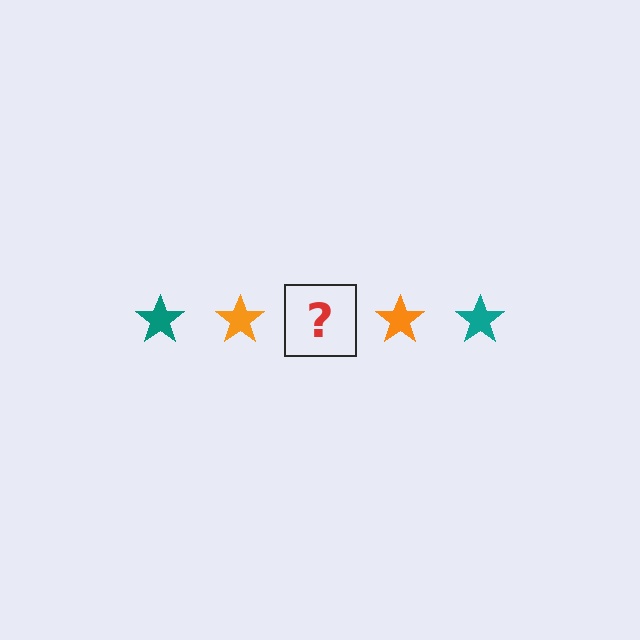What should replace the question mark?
The question mark should be replaced with a teal star.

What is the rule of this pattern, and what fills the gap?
The rule is that the pattern cycles through teal, orange stars. The gap should be filled with a teal star.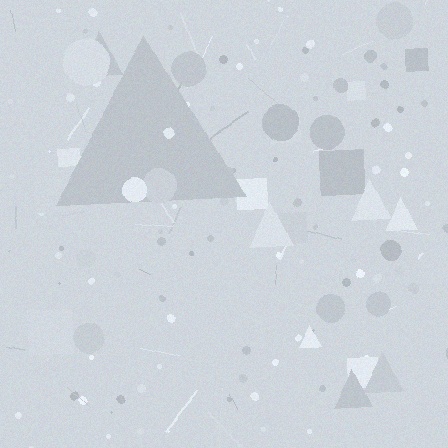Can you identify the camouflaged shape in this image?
The camouflaged shape is a triangle.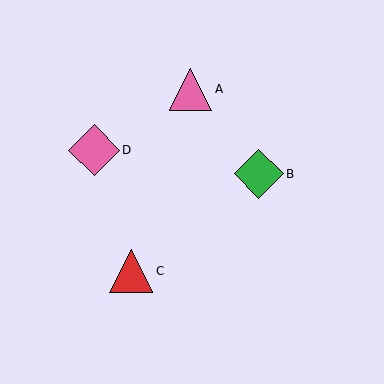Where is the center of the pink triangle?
The center of the pink triangle is at (191, 89).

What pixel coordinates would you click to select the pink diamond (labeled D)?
Click at (94, 150) to select the pink diamond D.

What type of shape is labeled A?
Shape A is a pink triangle.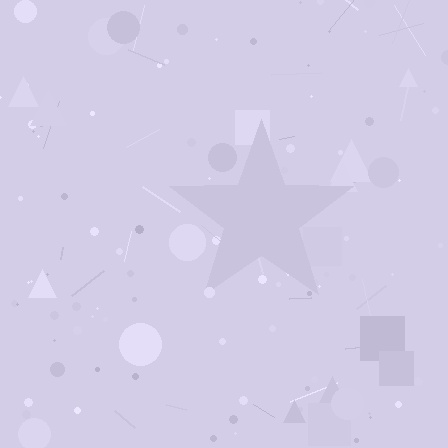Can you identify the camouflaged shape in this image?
The camouflaged shape is a star.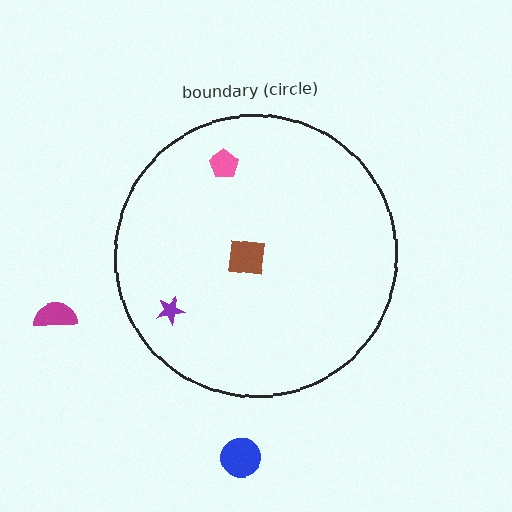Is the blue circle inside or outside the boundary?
Outside.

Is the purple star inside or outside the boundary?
Inside.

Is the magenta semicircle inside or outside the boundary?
Outside.